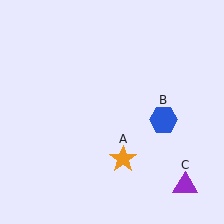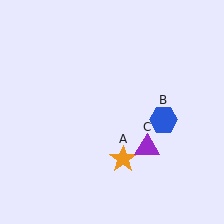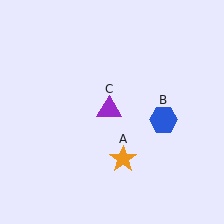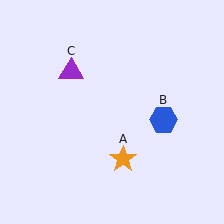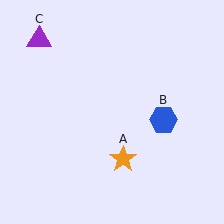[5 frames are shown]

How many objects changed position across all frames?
1 object changed position: purple triangle (object C).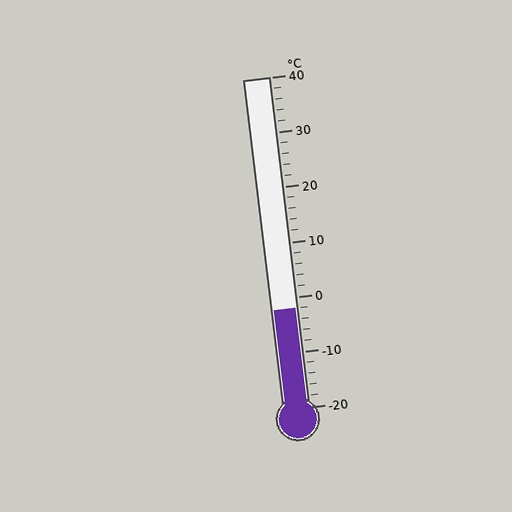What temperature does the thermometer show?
The thermometer shows approximately -2°C.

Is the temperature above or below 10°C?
The temperature is below 10°C.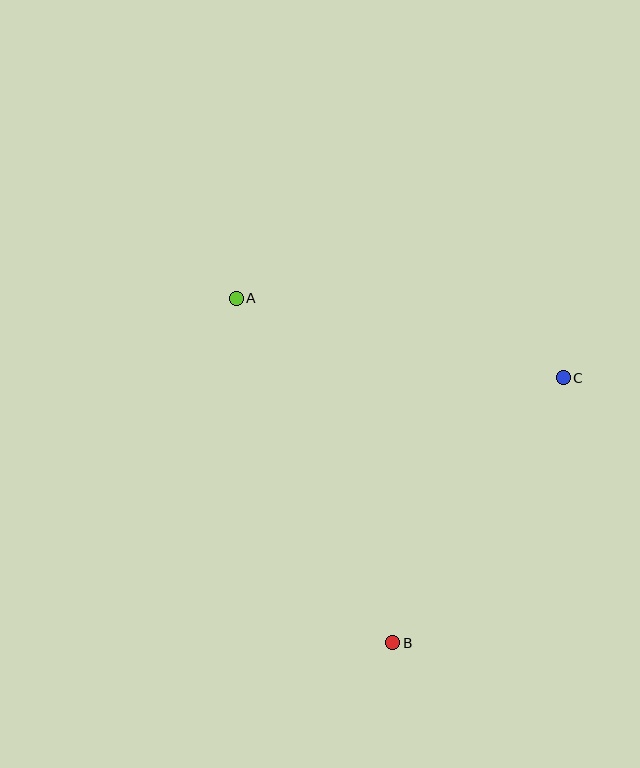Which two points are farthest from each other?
Points A and B are farthest from each other.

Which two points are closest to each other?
Points B and C are closest to each other.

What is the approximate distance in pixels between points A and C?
The distance between A and C is approximately 336 pixels.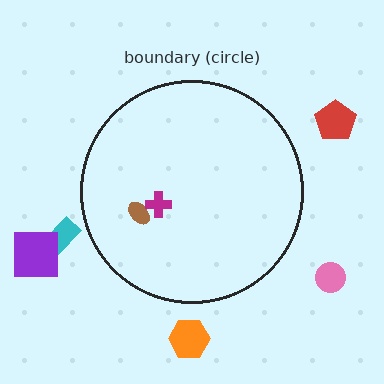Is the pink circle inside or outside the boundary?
Outside.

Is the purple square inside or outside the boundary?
Outside.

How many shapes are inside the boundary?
2 inside, 5 outside.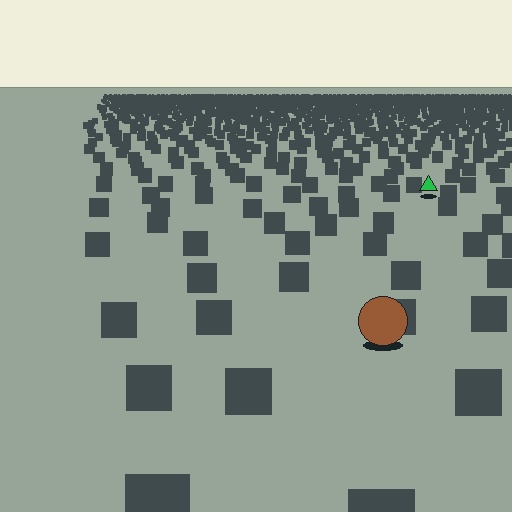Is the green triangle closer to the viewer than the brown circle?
No. The brown circle is closer — you can tell from the texture gradient: the ground texture is coarser near it.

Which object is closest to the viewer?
The brown circle is closest. The texture marks near it are larger and more spread out.